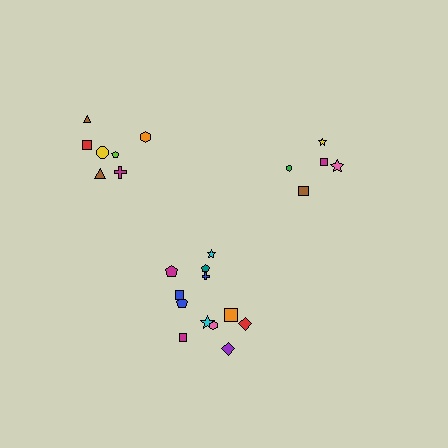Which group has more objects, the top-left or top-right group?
The top-left group.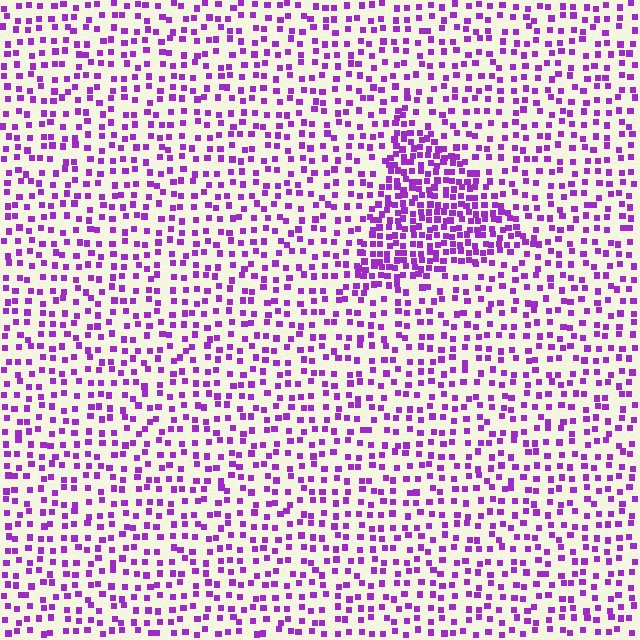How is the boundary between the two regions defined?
The boundary is defined by a change in element density (approximately 2.2x ratio). All elements are the same color, size, and shape.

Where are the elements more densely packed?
The elements are more densely packed inside the triangle boundary.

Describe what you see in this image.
The image contains small purple elements arranged at two different densities. A triangle-shaped region is visible where the elements are more densely packed than the surrounding area.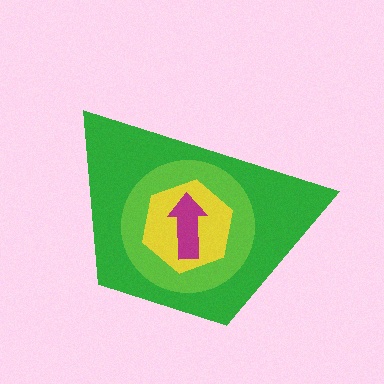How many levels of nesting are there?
4.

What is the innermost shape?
The magenta arrow.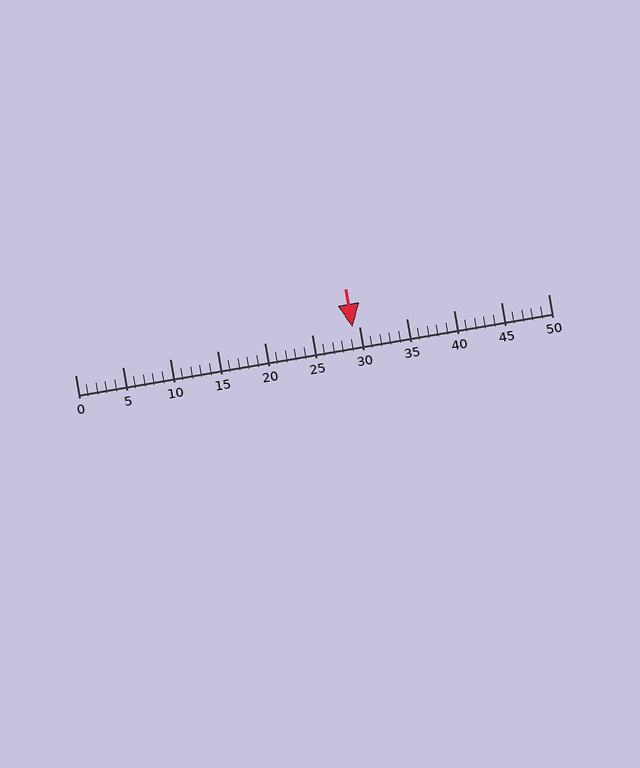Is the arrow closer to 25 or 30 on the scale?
The arrow is closer to 30.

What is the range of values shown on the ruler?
The ruler shows values from 0 to 50.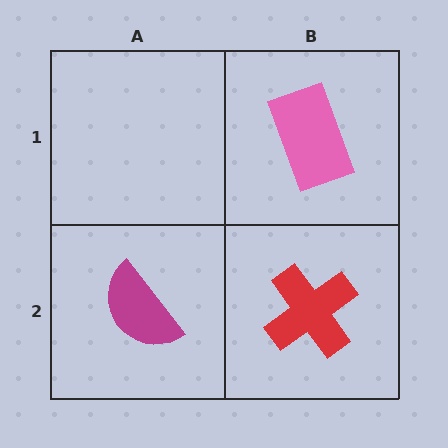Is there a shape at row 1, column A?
No, that cell is empty.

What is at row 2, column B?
A red cross.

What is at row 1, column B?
A pink rectangle.